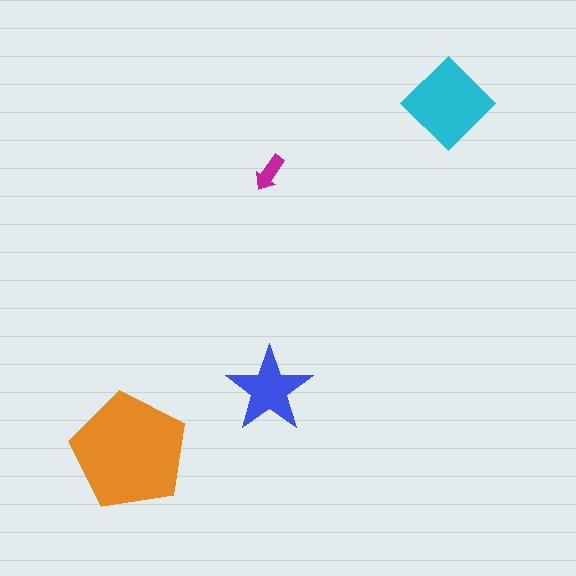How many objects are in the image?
There are 4 objects in the image.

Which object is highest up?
The cyan diamond is topmost.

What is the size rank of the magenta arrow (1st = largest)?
4th.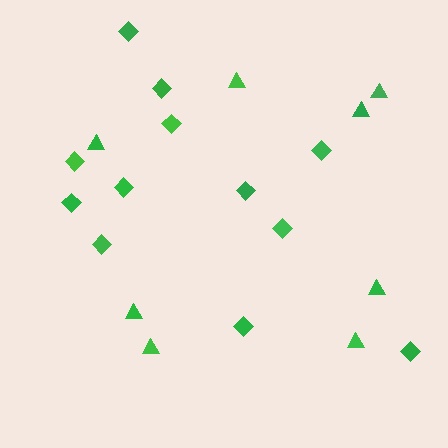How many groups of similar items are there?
There are 2 groups: one group of triangles (8) and one group of diamonds (12).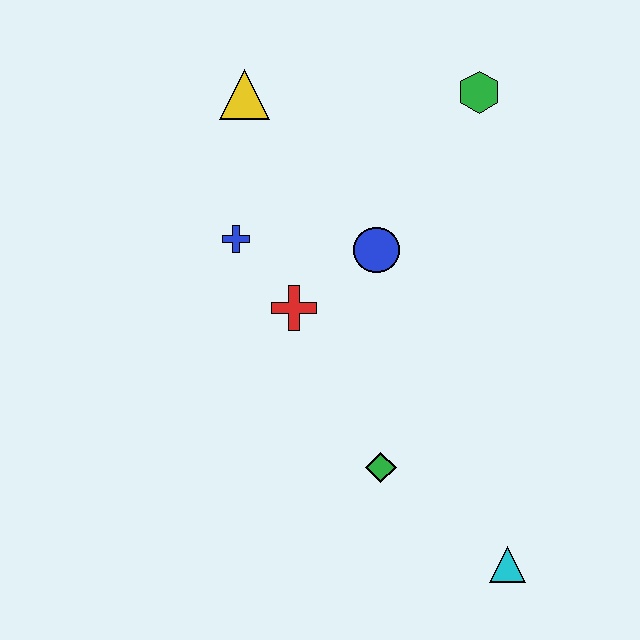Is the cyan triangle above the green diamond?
No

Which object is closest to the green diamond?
The cyan triangle is closest to the green diamond.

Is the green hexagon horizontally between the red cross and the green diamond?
No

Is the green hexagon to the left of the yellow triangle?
No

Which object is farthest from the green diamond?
The yellow triangle is farthest from the green diamond.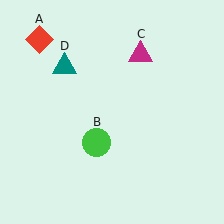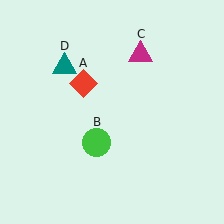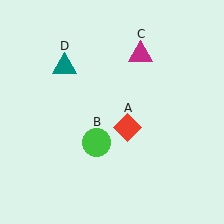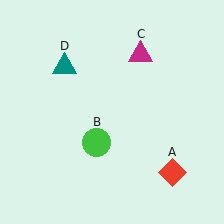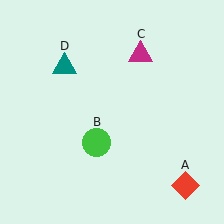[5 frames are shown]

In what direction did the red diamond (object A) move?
The red diamond (object A) moved down and to the right.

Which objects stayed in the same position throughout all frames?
Green circle (object B) and magenta triangle (object C) and teal triangle (object D) remained stationary.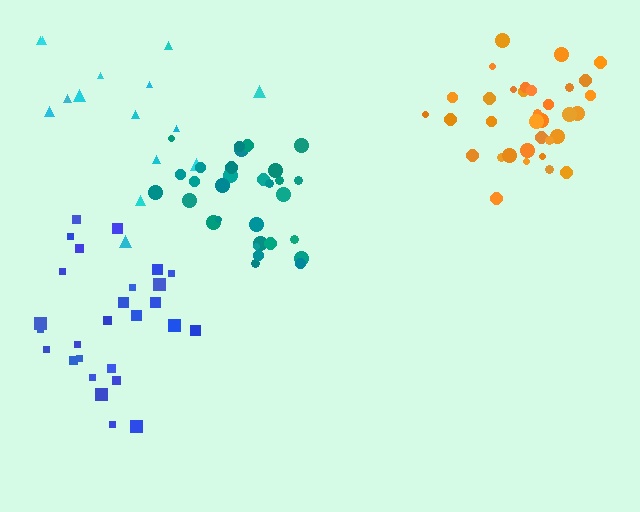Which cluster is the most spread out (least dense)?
Cyan.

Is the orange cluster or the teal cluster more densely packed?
Orange.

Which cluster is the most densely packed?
Orange.